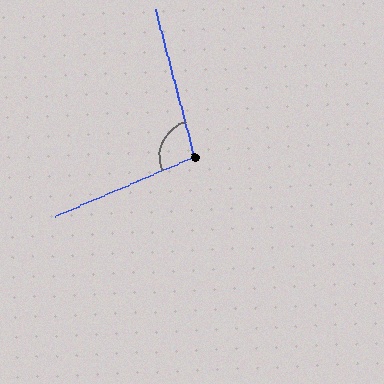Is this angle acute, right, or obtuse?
It is obtuse.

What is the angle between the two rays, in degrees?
Approximately 98 degrees.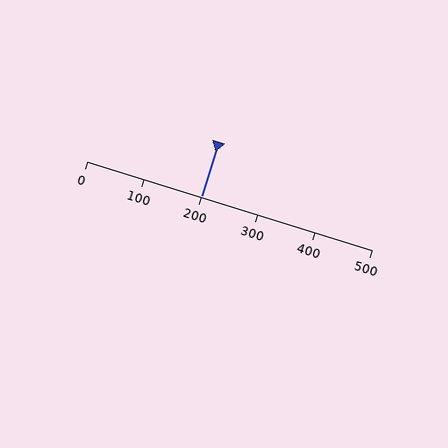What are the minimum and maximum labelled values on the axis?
The axis runs from 0 to 500.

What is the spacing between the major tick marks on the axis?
The major ticks are spaced 100 apart.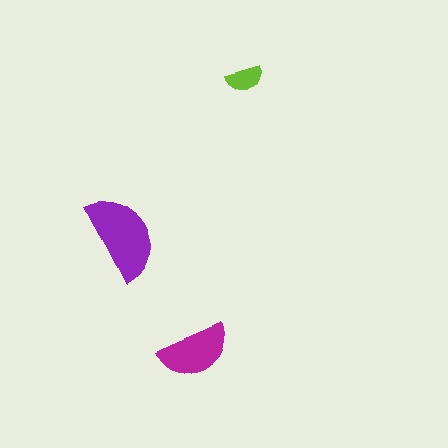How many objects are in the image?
There are 3 objects in the image.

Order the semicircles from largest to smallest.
the purple one, the magenta one, the lime one.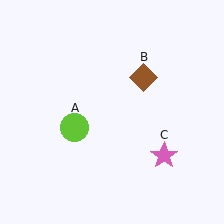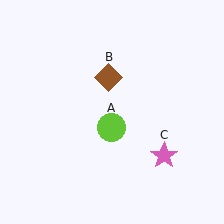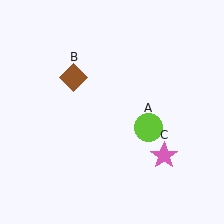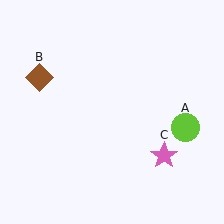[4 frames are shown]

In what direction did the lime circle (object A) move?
The lime circle (object A) moved right.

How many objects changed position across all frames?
2 objects changed position: lime circle (object A), brown diamond (object B).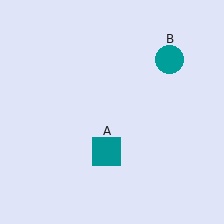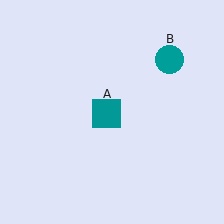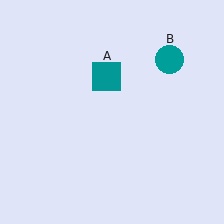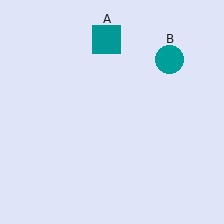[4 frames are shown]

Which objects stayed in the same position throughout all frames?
Teal circle (object B) remained stationary.